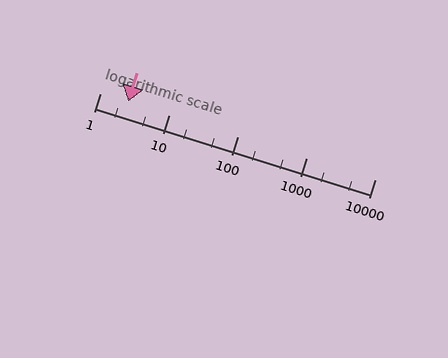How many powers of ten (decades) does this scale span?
The scale spans 4 decades, from 1 to 10000.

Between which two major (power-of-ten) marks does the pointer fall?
The pointer is between 1 and 10.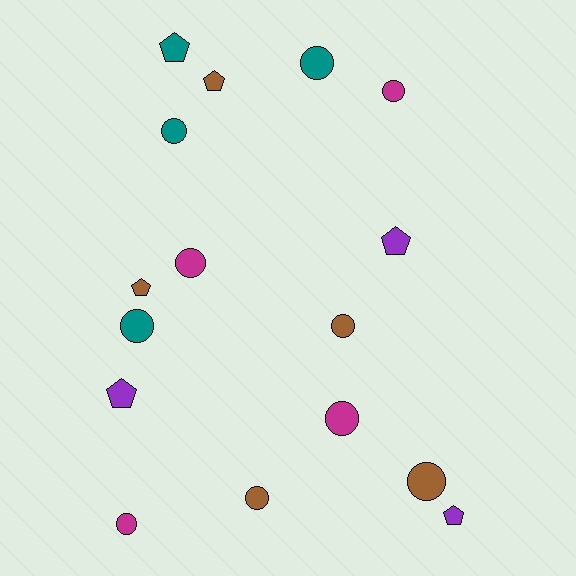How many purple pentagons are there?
There are 3 purple pentagons.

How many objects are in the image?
There are 16 objects.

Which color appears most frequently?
Brown, with 5 objects.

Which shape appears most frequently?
Circle, with 10 objects.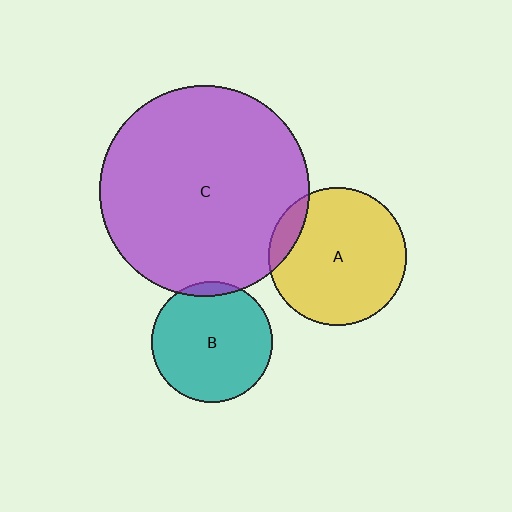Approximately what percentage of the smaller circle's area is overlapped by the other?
Approximately 10%.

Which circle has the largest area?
Circle C (purple).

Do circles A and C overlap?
Yes.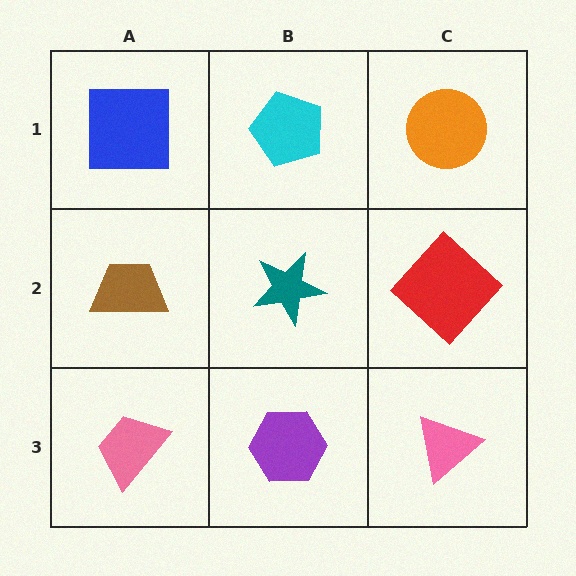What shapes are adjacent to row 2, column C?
An orange circle (row 1, column C), a pink triangle (row 3, column C), a teal star (row 2, column B).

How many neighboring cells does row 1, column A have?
2.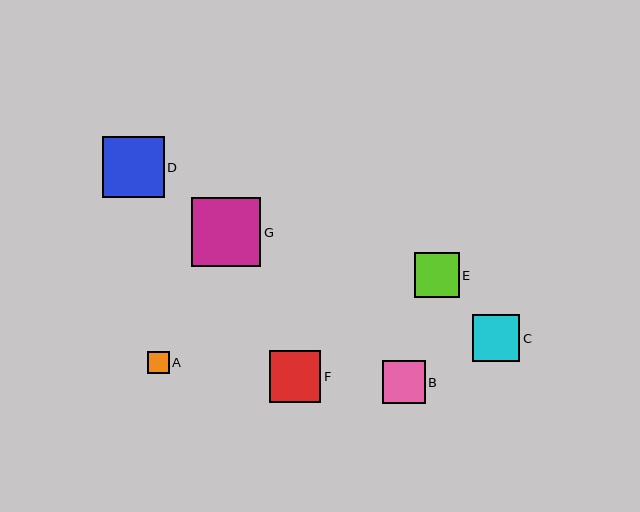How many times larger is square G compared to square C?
Square G is approximately 1.5 times the size of square C.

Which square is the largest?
Square G is the largest with a size of approximately 69 pixels.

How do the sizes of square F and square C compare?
Square F and square C are approximately the same size.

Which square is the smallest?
Square A is the smallest with a size of approximately 22 pixels.